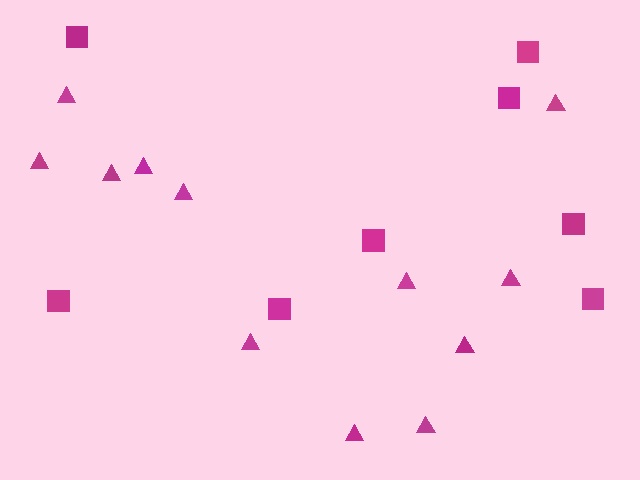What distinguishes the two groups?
There are 2 groups: one group of triangles (12) and one group of squares (8).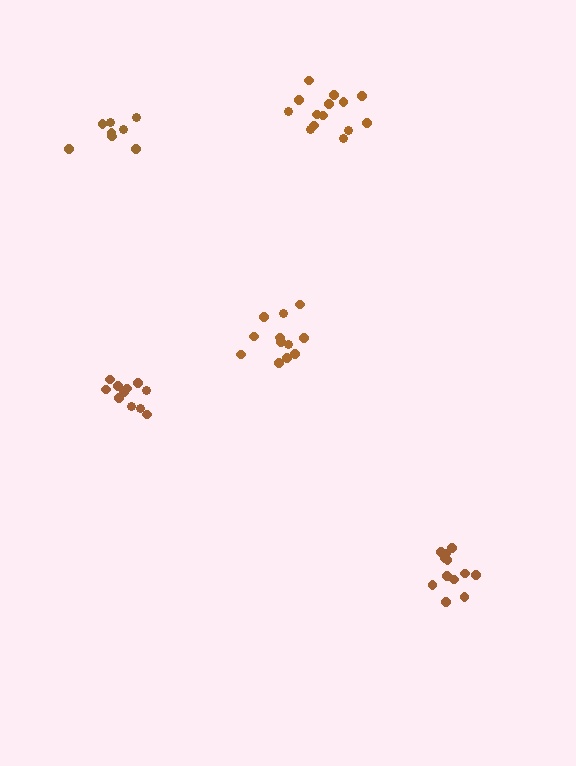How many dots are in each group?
Group 1: 14 dots, Group 2: 8 dots, Group 3: 12 dots, Group 4: 11 dots, Group 5: 12 dots (57 total).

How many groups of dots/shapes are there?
There are 5 groups.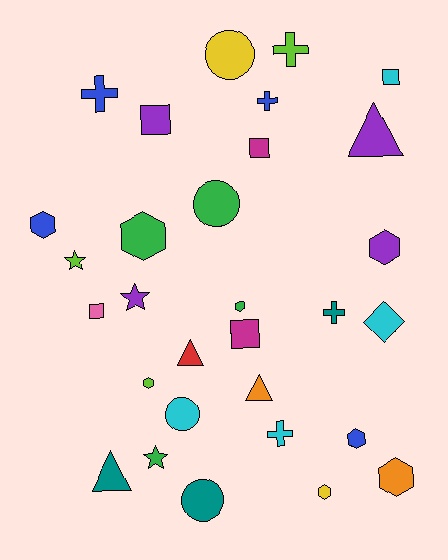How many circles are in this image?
There are 4 circles.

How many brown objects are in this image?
There are no brown objects.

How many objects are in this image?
There are 30 objects.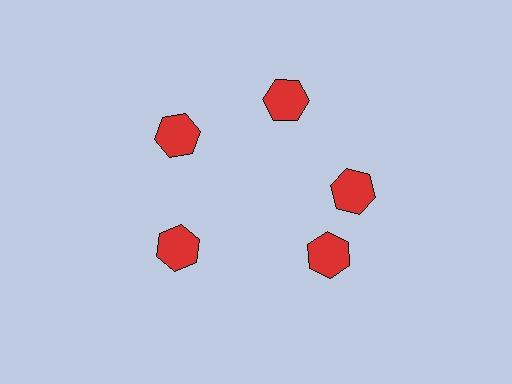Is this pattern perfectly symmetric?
No. The 5 red hexagons are arranged in a ring, but one element near the 5 o'clock position is rotated out of alignment along the ring, breaking the 5-fold rotational symmetry.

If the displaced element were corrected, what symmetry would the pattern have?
It would have 5-fold rotational symmetry — the pattern would map onto itself every 72 degrees.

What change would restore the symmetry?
The symmetry would be restored by rotating it back into even spacing with its neighbors so that all 5 hexagons sit at equal angles and equal distance from the center.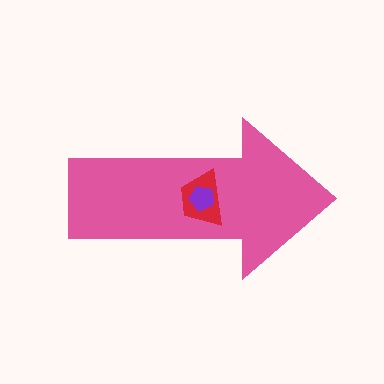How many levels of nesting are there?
3.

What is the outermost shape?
The pink arrow.